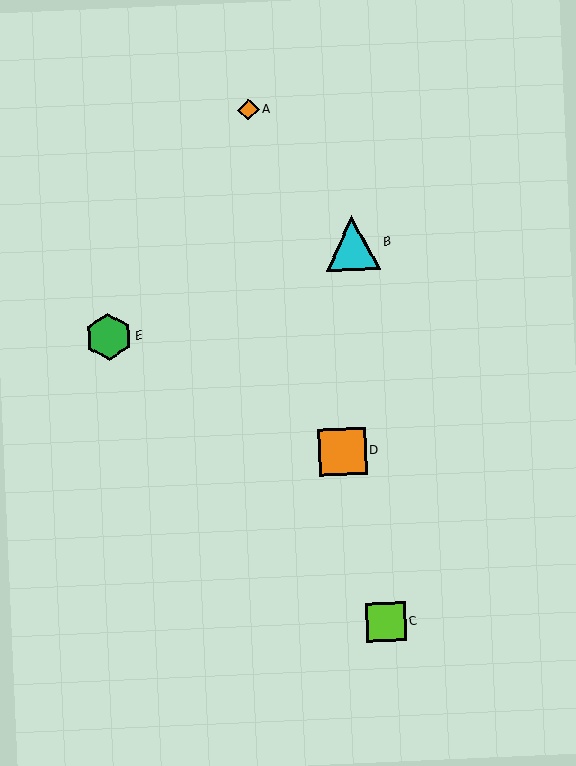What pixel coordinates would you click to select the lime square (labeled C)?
Click at (386, 622) to select the lime square C.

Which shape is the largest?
The cyan triangle (labeled B) is the largest.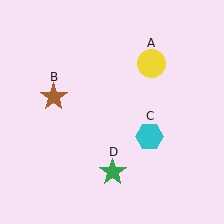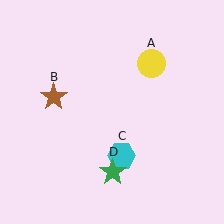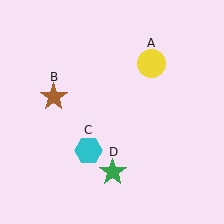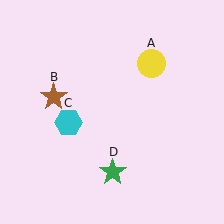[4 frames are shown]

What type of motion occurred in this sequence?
The cyan hexagon (object C) rotated clockwise around the center of the scene.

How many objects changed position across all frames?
1 object changed position: cyan hexagon (object C).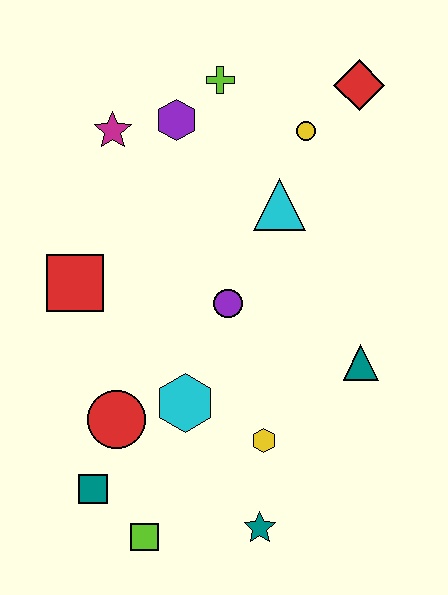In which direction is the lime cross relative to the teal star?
The lime cross is above the teal star.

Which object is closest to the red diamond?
The yellow circle is closest to the red diamond.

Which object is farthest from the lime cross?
The lime square is farthest from the lime cross.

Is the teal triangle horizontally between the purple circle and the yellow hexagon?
No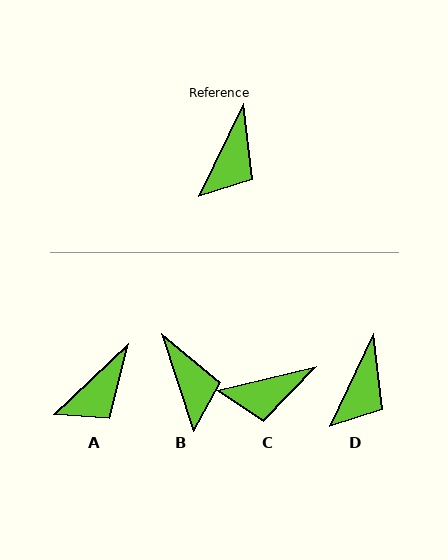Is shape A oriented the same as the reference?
No, it is off by about 21 degrees.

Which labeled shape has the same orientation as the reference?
D.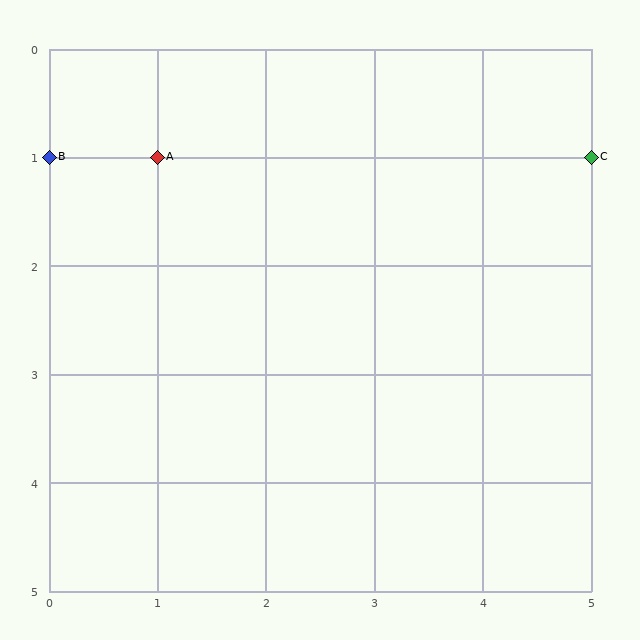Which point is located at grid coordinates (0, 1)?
Point B is at (0, 1).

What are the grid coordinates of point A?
Point A is at grid coordinates (1, 1).